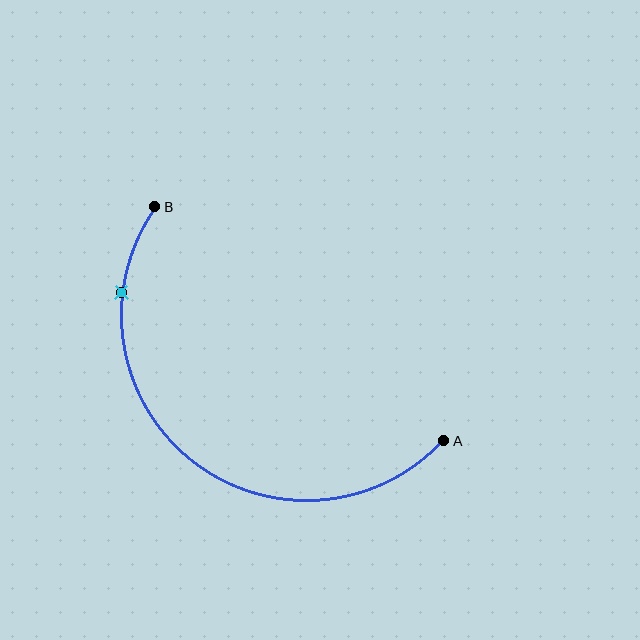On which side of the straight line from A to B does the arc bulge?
The arc bulges below and to the left of the straight line connecting A and B.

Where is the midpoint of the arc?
The arc midpoint is the point on the curve farthest from the straight line joining A and B. It sits below and to the left of that line.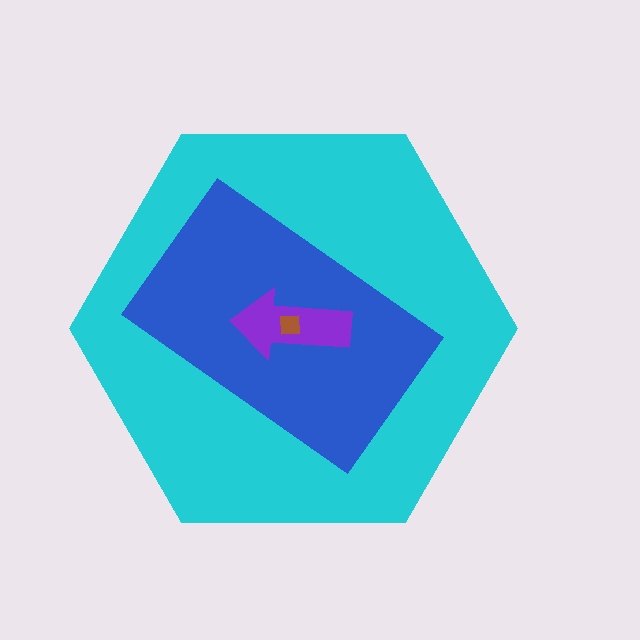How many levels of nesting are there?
4.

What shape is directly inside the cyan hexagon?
The blue rectangle.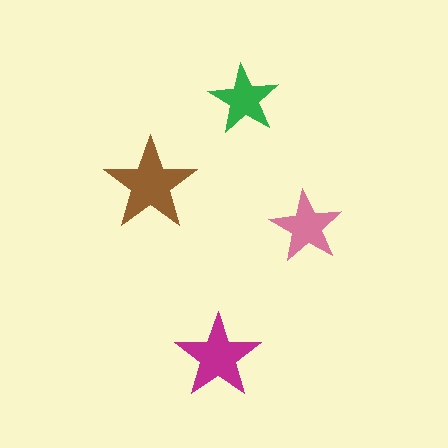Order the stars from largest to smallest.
the brown one, the magenta one, the pink one, the green one.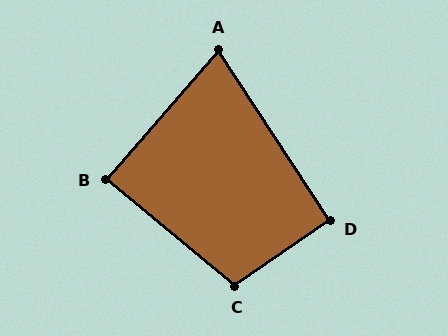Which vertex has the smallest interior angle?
A, at approximately 74 degrees.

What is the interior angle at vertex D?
Approximately 91 degrees (approximately right).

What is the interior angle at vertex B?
Approximately 89 degrees (approximately right).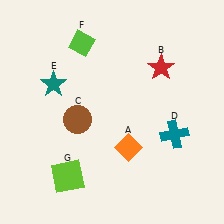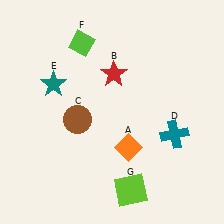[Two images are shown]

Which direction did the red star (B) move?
The red star (B) moved left.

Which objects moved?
The objects that moved are: the red star (B), the lime square (G).